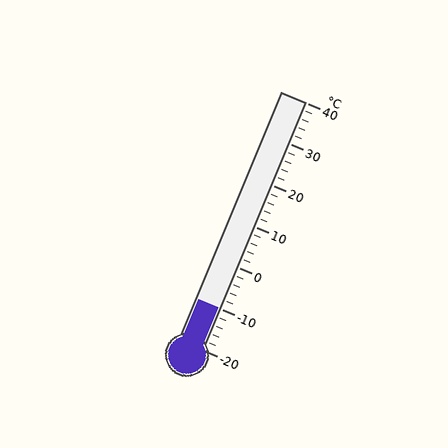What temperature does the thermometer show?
The thermometer shows approximately -10°C.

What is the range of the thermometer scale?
The thermometer scale ranges from -20°C to 40°C.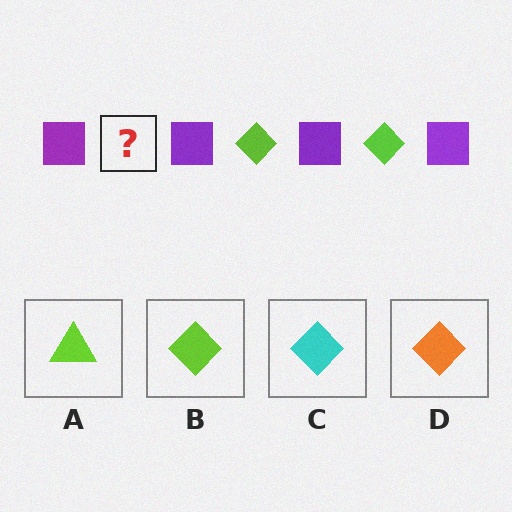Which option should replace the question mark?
Option B.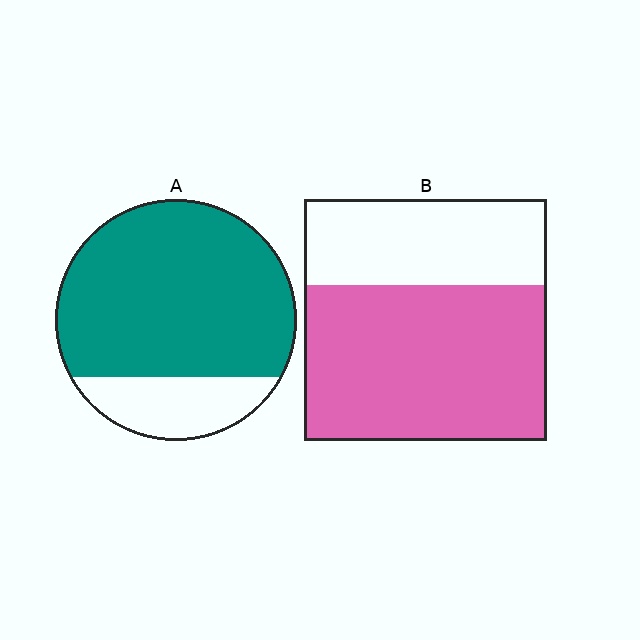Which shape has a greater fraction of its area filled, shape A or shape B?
Shape A.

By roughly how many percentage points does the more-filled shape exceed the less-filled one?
By roughly 15 percentage points (A over B).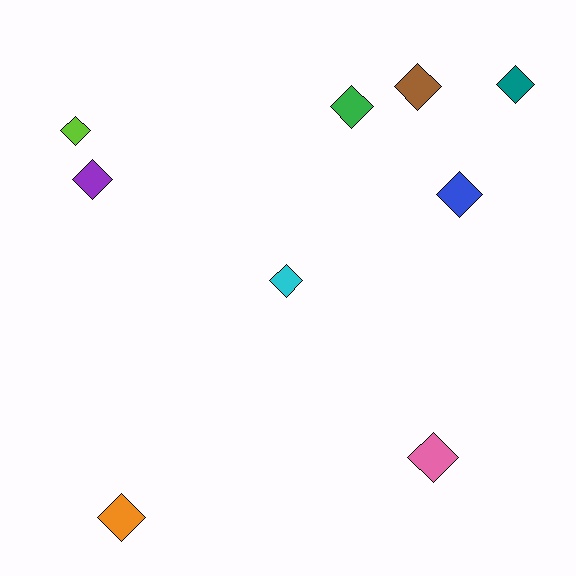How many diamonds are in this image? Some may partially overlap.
There are 9 diamonds.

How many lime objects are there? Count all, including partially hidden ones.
There is 1 lime object.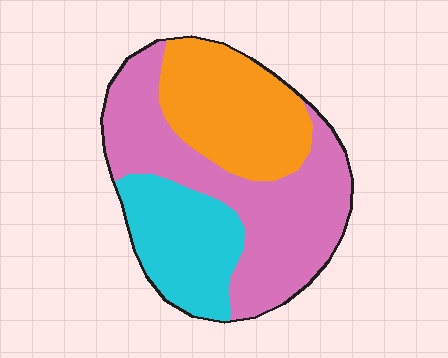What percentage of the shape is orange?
Orange covers 29% of the shape.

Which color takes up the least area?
Cyan, at roughly 25%.